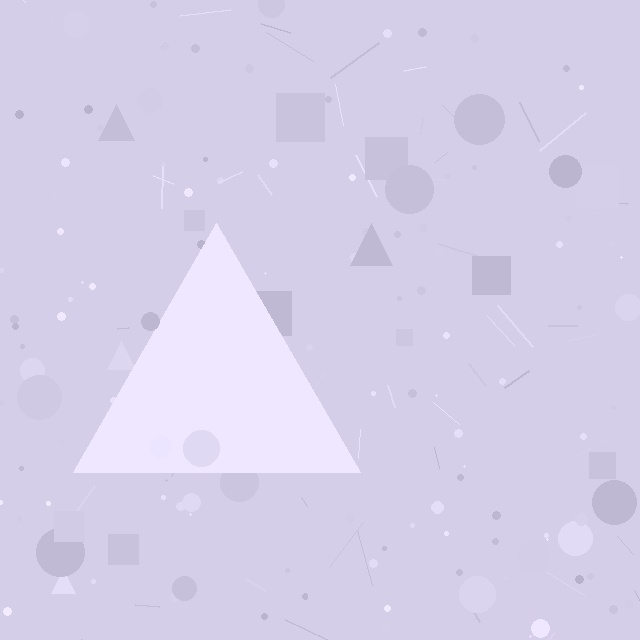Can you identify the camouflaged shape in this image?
The camouflaged shape is a triangle.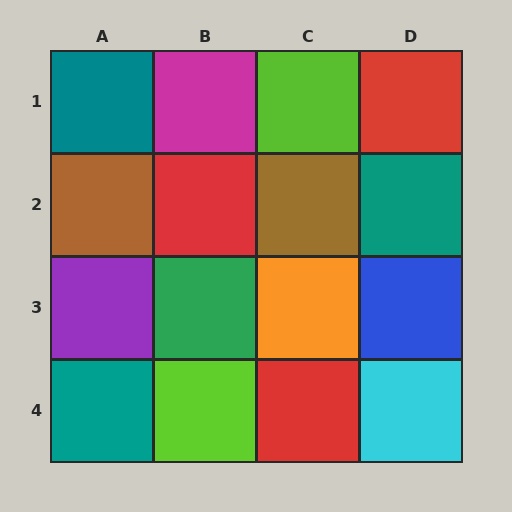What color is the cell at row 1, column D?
Red.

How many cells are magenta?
1 cell is magenta.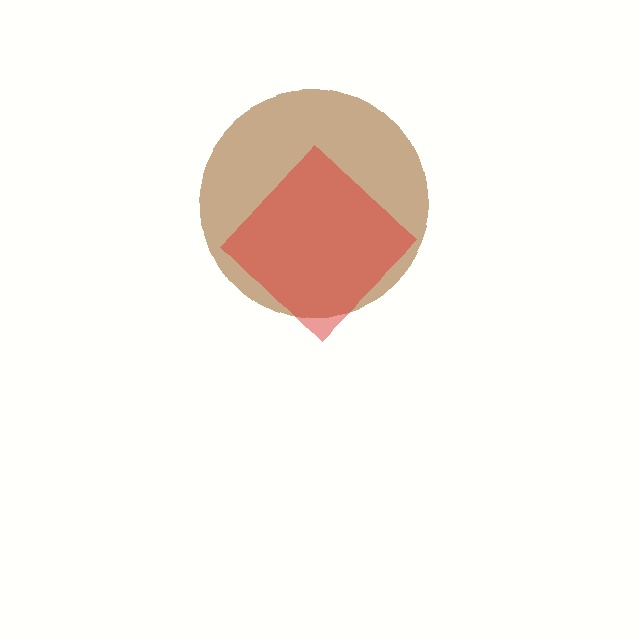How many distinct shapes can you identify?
There are 2 distinct shapes: a brown circle, a red diamond.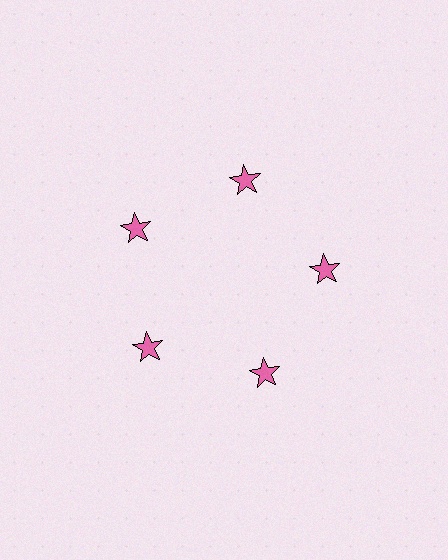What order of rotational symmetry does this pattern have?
This pattern has 5-fold rotational symmetry.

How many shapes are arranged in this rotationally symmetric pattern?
There are 5 shapes, arranged in 5 groups of 1.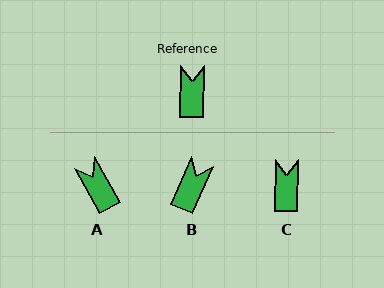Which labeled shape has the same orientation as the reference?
C.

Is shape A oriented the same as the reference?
No, it is off by about 31 degrees.